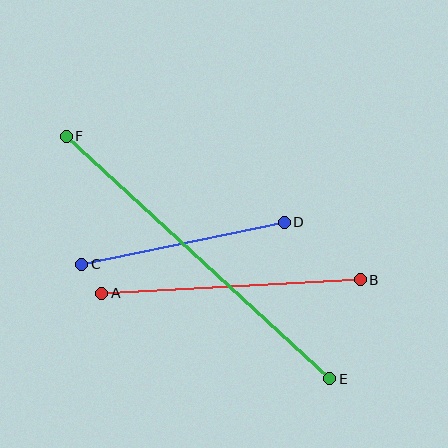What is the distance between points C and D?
The distance is approximately 207 pixels.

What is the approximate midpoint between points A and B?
The midpoint is at approximately (231, 286) pixels.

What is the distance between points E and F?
The distance is approximately 358 pixels.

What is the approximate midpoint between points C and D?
The midpoint is at approximately (183, 243) pixels.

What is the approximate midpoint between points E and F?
The midpoint is at approximately (198, 257) pixels.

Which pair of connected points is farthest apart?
Points E and F are farthest apart.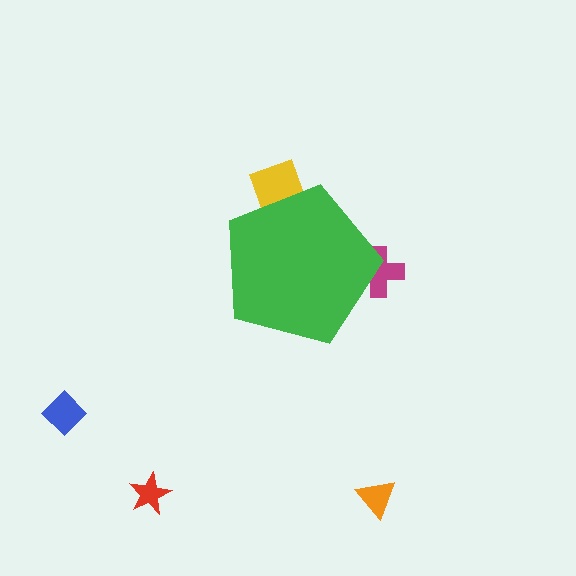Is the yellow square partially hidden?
Yes, the yellow square is partially hidden behind the green pentagon.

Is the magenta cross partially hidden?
Yes, the magenta cross is partially hidden behind the green pentagon.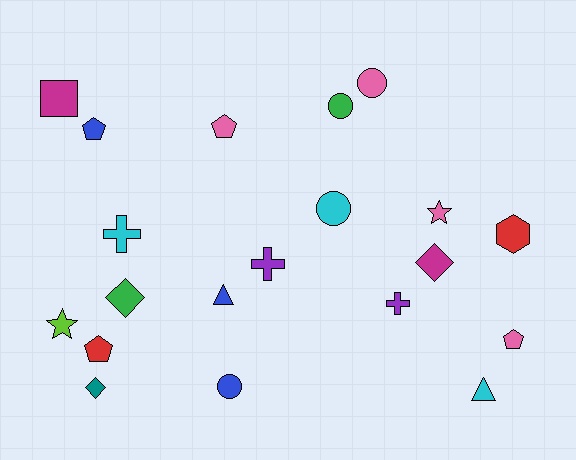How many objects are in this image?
There are 20 objects.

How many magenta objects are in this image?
There are 2 magenta objects.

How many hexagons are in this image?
There is 1 hexagon.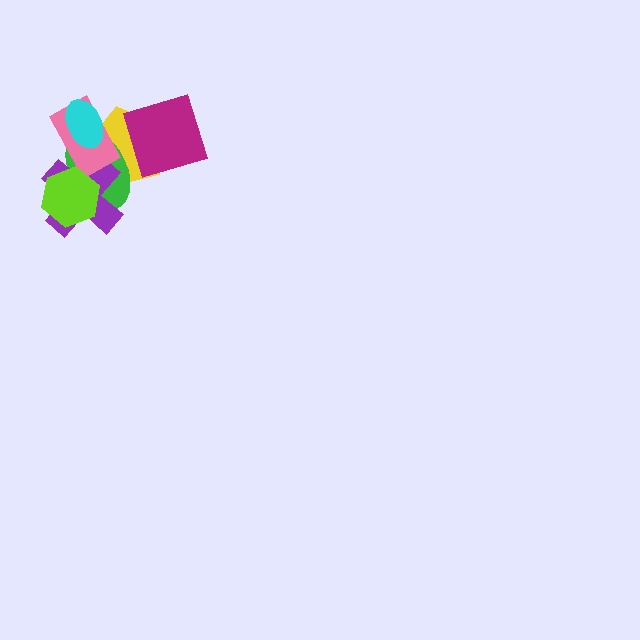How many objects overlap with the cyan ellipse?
3 objects overlap with the cyan ellipse.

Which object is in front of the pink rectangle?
The cyan ellipse is in front of the pink rectangle.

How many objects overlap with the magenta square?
1 object overlaps with the magenta square.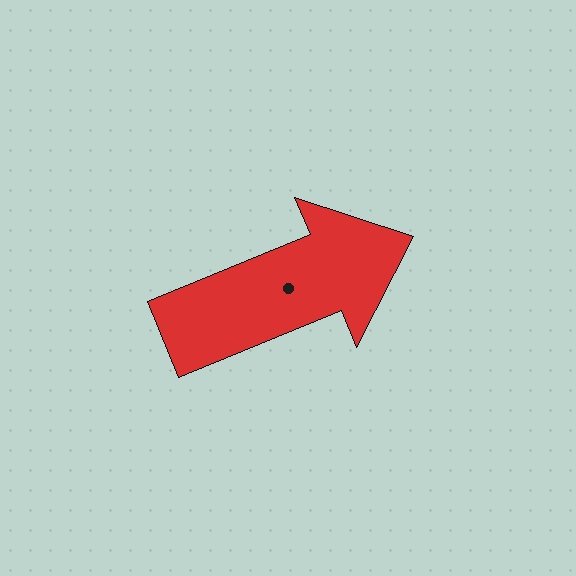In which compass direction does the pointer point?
East.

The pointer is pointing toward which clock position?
Roughly 2 o'clock.